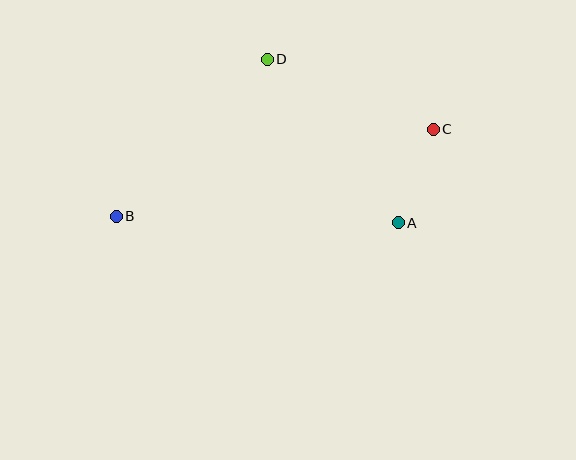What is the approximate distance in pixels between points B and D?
The distance between B and D is approximately 217 pixels.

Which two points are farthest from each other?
Points B and C are farthest from each other.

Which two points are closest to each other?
Points A and C are closest to each other.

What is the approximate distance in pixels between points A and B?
The distance between A and B is approximately 282 pixels.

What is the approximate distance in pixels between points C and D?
The distance between C and D is approximately 180 pixels.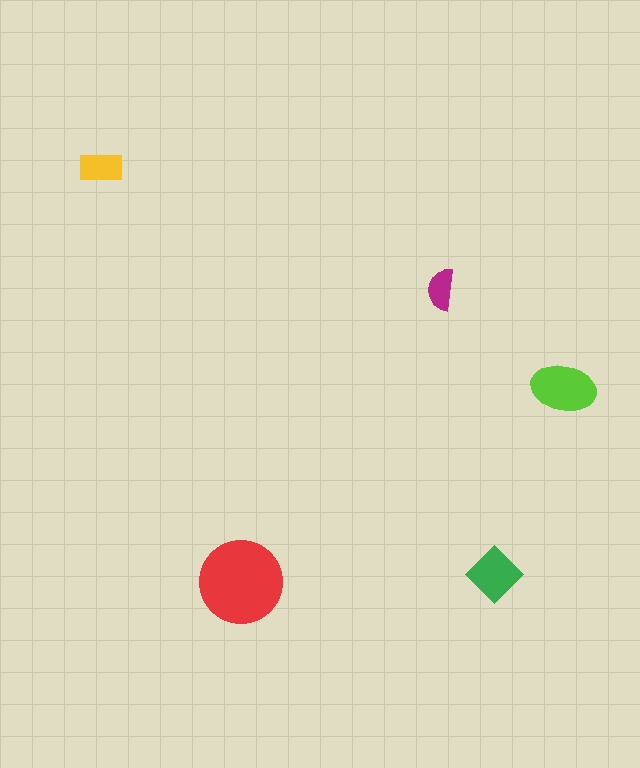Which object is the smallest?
The magenta semicircle.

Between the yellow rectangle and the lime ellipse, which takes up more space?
The lime ellipse.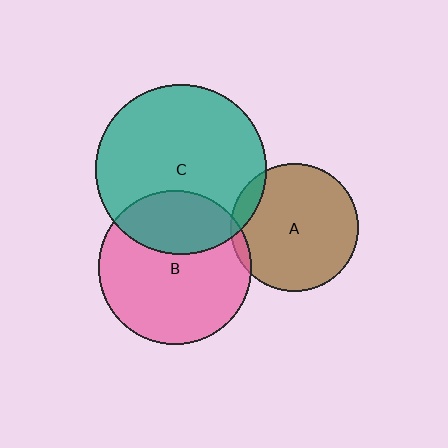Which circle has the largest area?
Circle C (teal).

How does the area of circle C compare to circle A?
Approximately 1.8 times.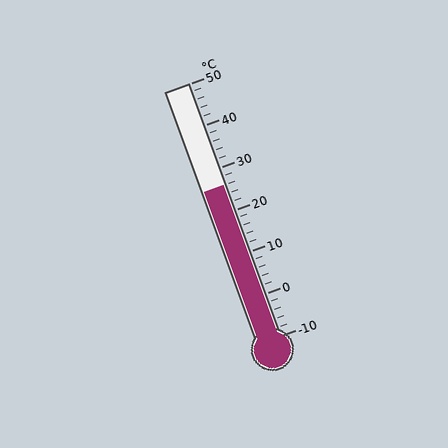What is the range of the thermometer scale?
The thermometer scale ranges from -10°C to 50°C.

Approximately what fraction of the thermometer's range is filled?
The thermometer is filled to approximately 60% of its range.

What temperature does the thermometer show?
The thermometer shows approximately 26°C.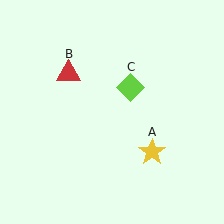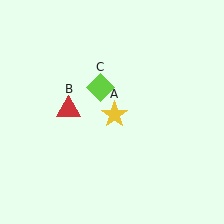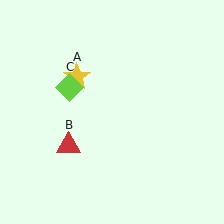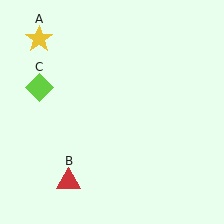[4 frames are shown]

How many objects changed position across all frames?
3 objects changed position: yellow star (object A), red triangle (object B), lime diamond (object C).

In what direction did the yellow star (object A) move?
The yellow star (object A) moved up and to the left.